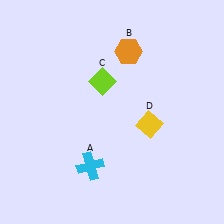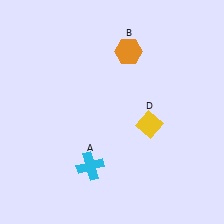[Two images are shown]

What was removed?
The lime diamond (C) was removed in Image 2.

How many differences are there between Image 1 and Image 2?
There is 1 difference between the two images.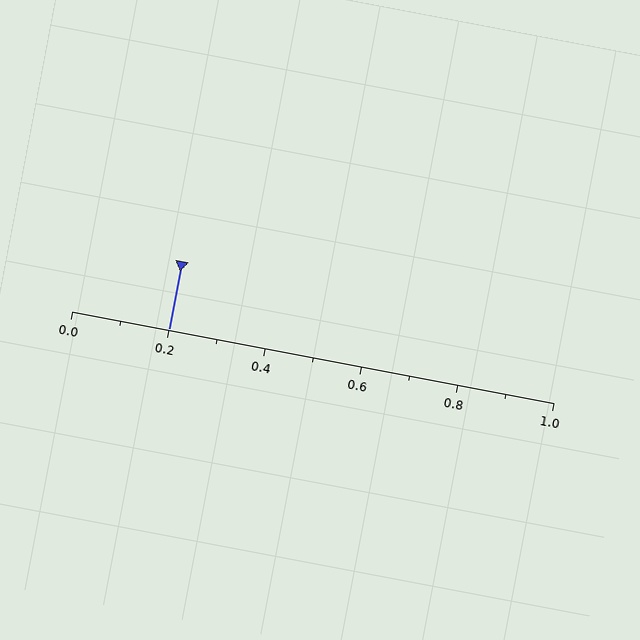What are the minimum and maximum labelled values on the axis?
The axis runs from 0.0 to 1.0.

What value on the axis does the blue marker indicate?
The marker indicates approximately 0.2.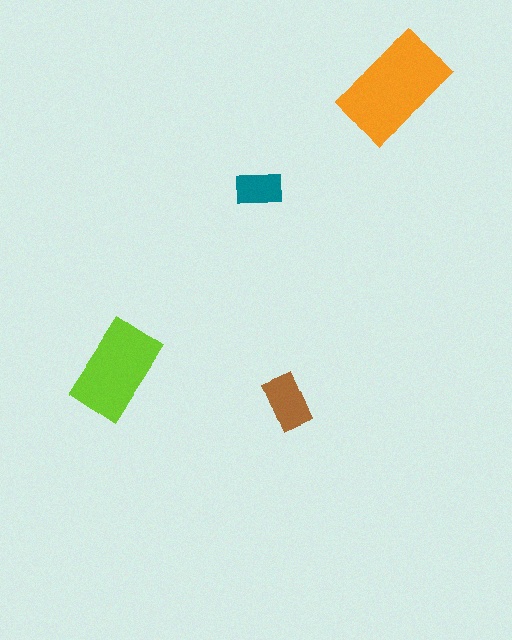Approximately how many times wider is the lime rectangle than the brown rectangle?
About 1.5 times wider.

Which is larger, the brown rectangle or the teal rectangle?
The brown one.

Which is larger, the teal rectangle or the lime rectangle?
The lime one.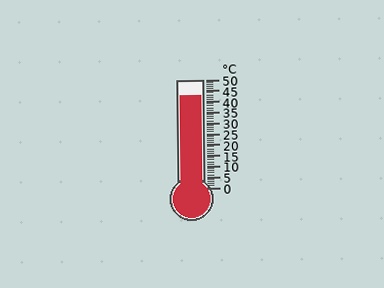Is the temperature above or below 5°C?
The temperature is above 5°C.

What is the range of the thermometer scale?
The thermometer scale ranges from 0°C to 50°C.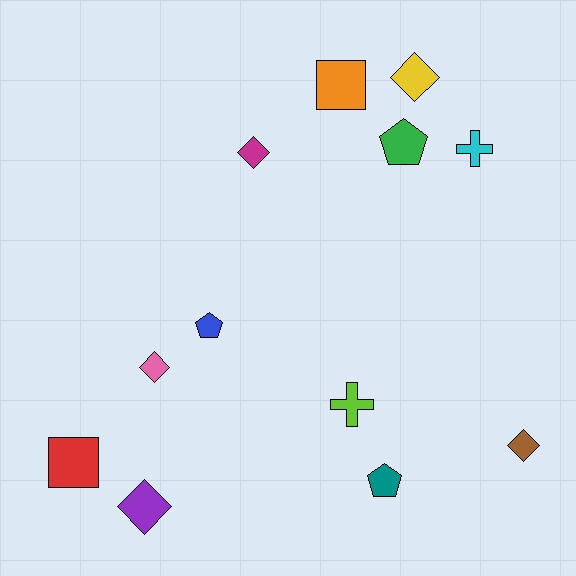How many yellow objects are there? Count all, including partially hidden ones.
There is 1 yellow object.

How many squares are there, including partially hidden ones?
There are 2 squares.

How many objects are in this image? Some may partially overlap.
There are 12 objects.